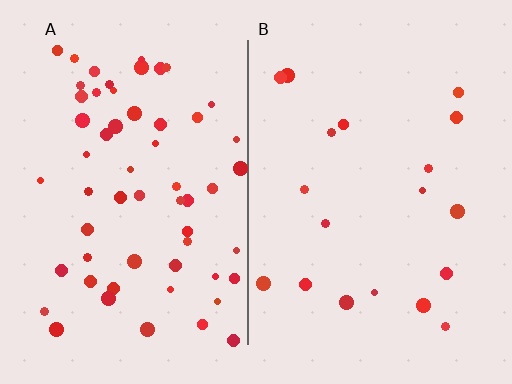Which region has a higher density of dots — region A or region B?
A (the left).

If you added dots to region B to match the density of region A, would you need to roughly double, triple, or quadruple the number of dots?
Approximately triple.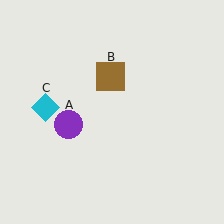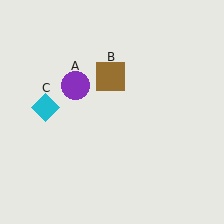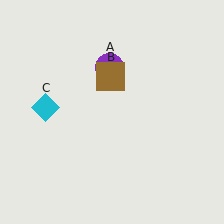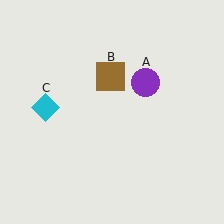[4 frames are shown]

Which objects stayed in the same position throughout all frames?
Brown square (object B) and cyan diamond (object C) remained stationary.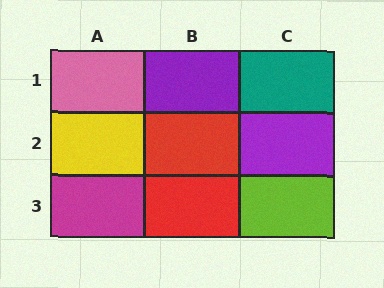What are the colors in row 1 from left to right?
Pink, purple, teal.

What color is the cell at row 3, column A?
Magenta.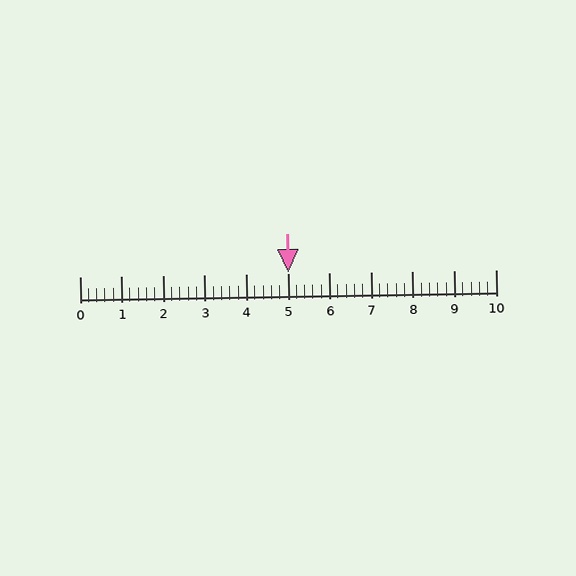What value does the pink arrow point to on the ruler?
The pink arrow points to approximately 5.0.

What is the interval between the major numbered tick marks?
The major tick marks are spaced 1 units apart.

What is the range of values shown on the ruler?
The ruler shows values from 0 to 10.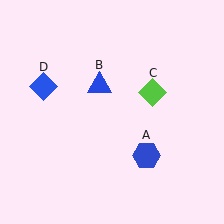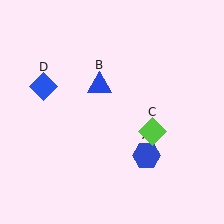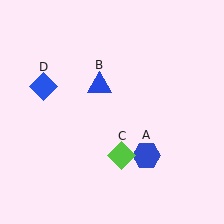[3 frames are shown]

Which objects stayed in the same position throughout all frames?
Blue hexagon (object A) and blue triangle (object B) and blue diamond (object D) remained stationary.